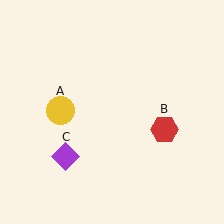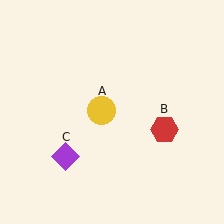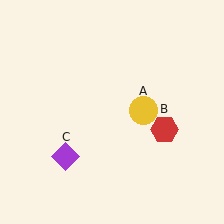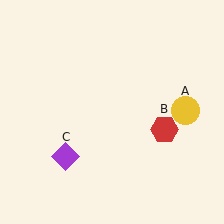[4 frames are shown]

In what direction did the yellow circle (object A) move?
The yellow circle (object A) moved right.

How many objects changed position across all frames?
1 object changed position: yellow circle (object A).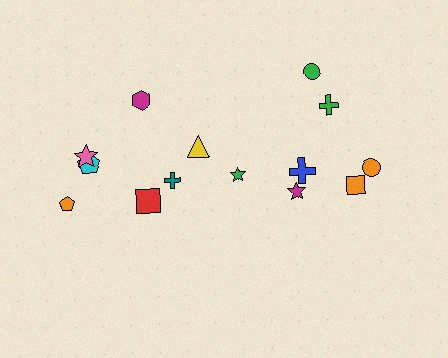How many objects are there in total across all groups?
There are 14 objects.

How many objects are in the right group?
There are 6 objects.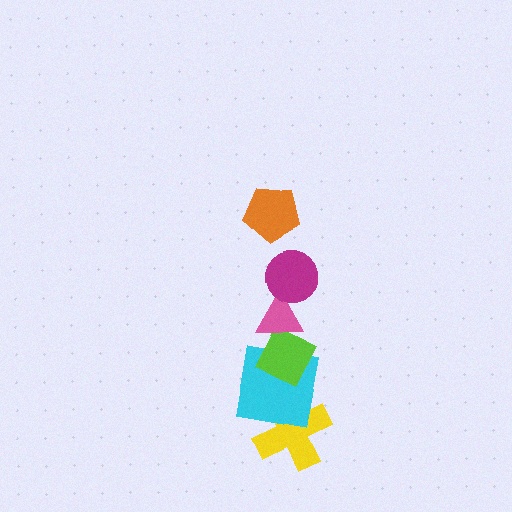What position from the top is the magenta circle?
The magenta circle is 2nd from the top.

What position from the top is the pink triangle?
The pink triangle is 3rd from the top.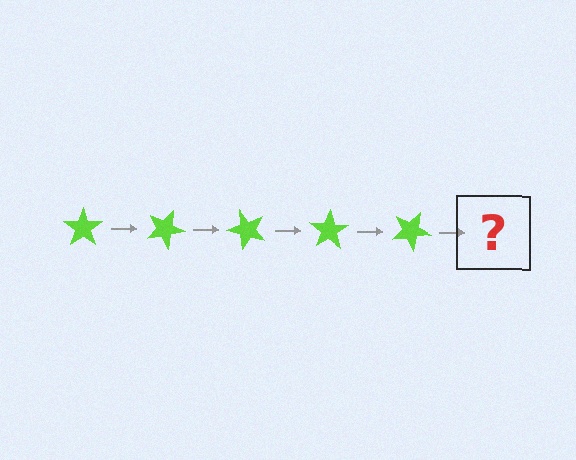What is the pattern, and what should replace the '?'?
The pattern is that the star rotates 25 degrees each step. The '?' should be a lime star rotated 125 degrees.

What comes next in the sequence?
The next element should be a lime star rotated 125 degrees.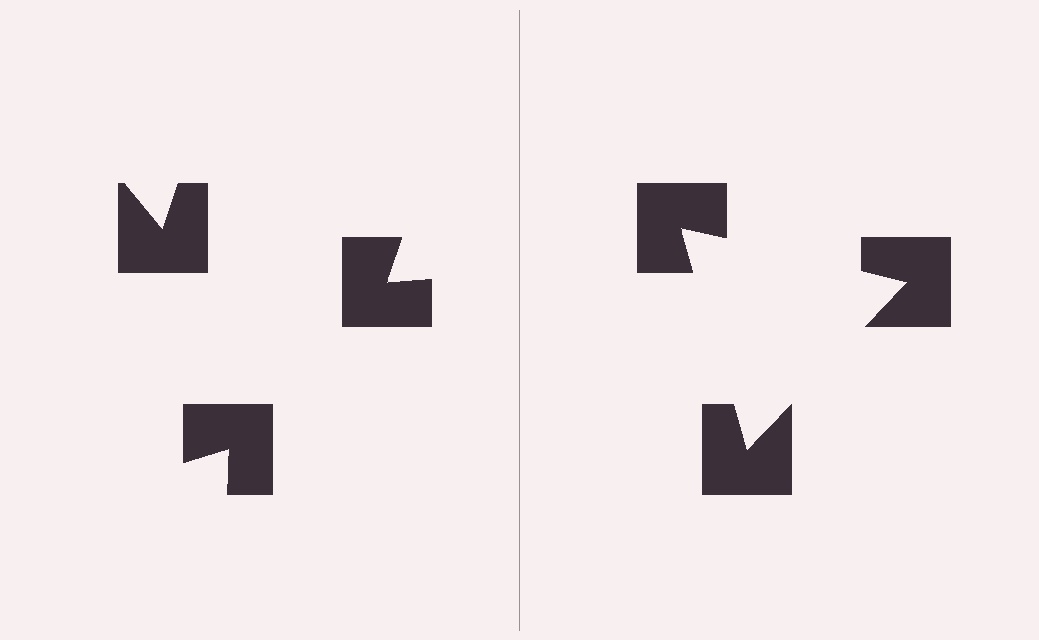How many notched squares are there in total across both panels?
6 — 3 on each side.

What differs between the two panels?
The notched squares are positioned identically on both sides; only the wedge orientations differ. On the right they align to a triangle; on the left they are misaligned.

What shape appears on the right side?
An illusory triangle.